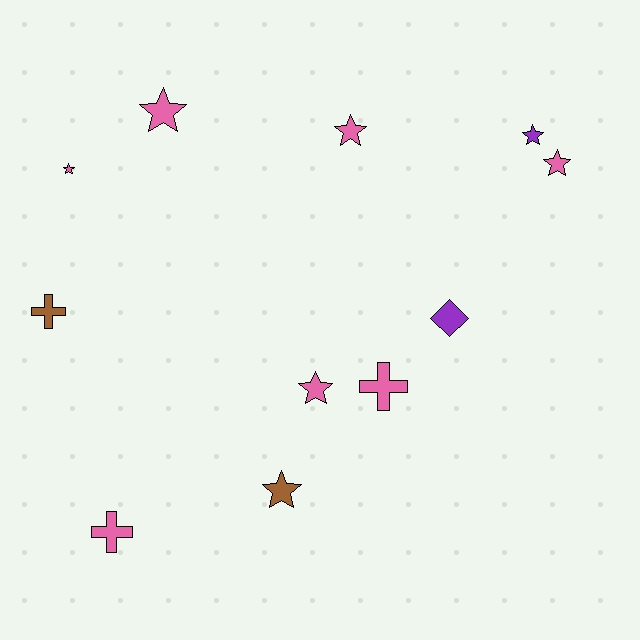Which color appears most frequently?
Pink, with 7 objects.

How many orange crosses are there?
There are no orange crosses.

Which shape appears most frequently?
Star, with 7 objects.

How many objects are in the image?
There are 11 objects.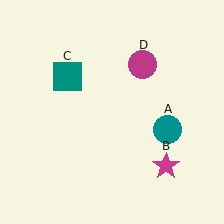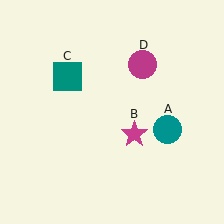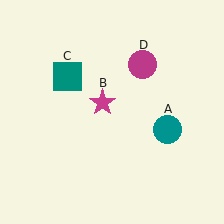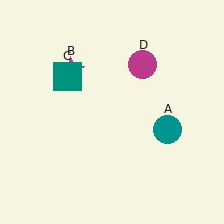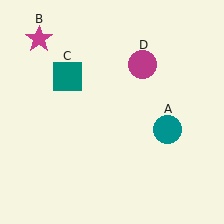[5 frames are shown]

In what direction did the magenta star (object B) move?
The magenta star (object B) moved up and to the left.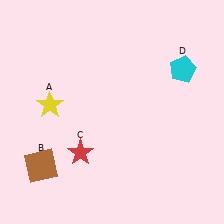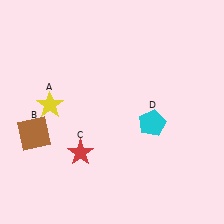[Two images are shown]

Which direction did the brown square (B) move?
The brown square (B) moved up.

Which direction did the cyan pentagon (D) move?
The cyan pentagon (D) moved down.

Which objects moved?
The objects that moved are: the brown square (B), the cyan pentagon (D).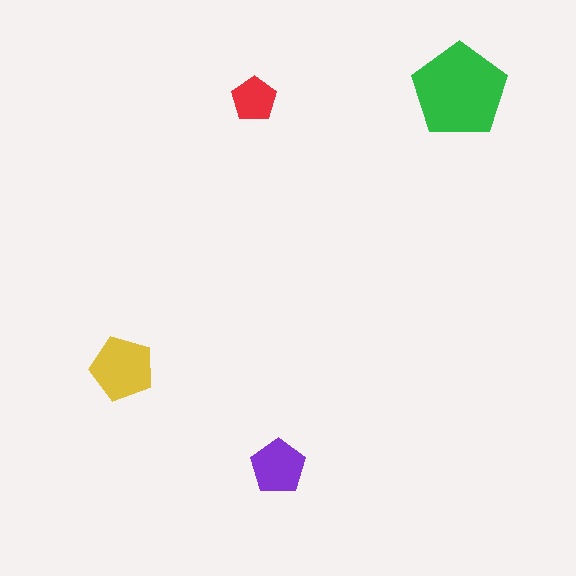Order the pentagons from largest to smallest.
the green one, the yellow one, the purple one, the red one.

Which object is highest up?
The green pentagon is topmost.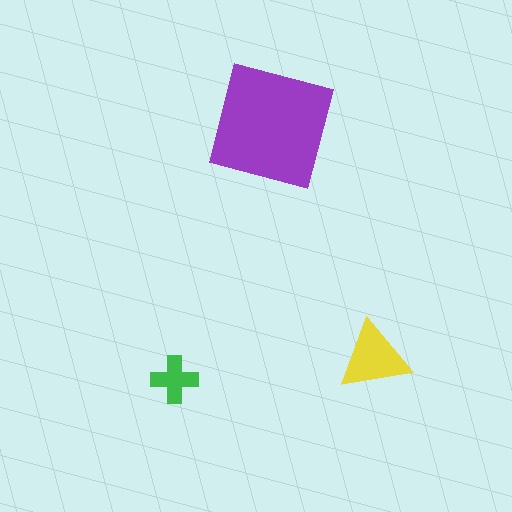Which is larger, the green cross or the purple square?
The purple square.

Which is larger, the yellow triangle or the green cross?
The yellow triangle.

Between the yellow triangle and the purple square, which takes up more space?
The purple square.